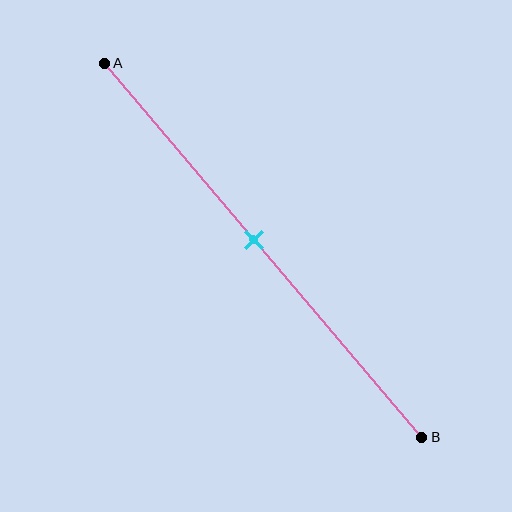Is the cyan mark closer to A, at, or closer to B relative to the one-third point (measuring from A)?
The cyan mark is closer to point B than the one-third point of segment AB.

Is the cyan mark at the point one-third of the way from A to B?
No, the mark is at about 45% from A, not at the 33% one-third point.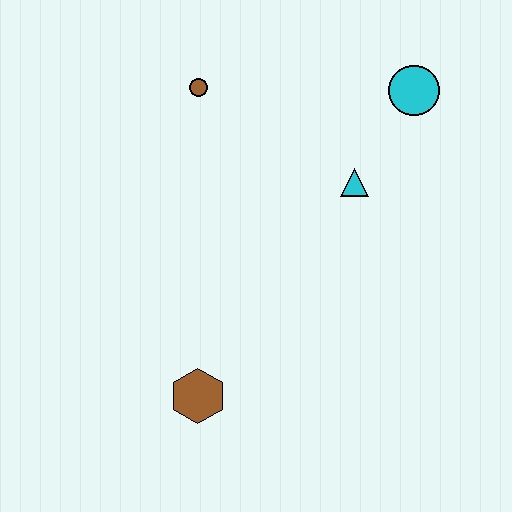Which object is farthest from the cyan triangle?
The brown hexagon is farthest from the cyan triangle.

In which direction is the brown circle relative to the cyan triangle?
The brown circle is to the left of the cyan triangle.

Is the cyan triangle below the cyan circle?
Yes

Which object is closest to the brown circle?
The cyan triangle is closest to the brown circle.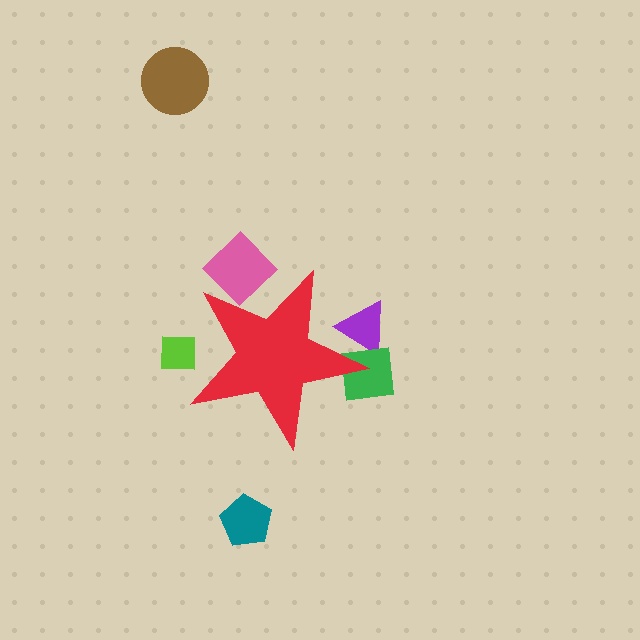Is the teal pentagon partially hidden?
No, the teal pentagon is fully visible.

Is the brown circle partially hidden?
No, the brown circle is fully visible.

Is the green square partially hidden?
Yes, the green square is partially hidden behind the red star.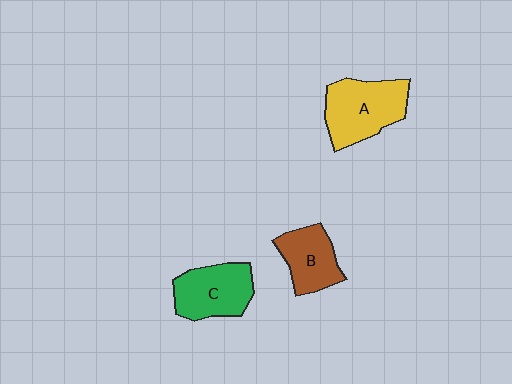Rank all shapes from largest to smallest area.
From largest to smallest: A (yellow), C (green), B (brown).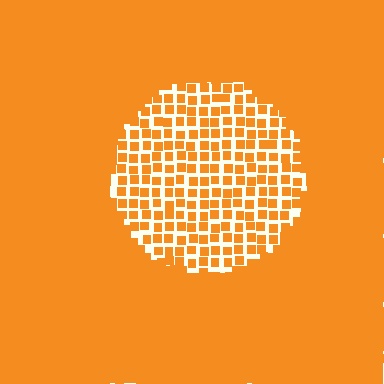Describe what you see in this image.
The image contains small orange elements arranged at two different densities. A circle-shaped region is visible where the elements are less densely packed than the surrounding area.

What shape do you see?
I see a circle.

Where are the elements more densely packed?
The elements are more densely packed outside the circle boundary.